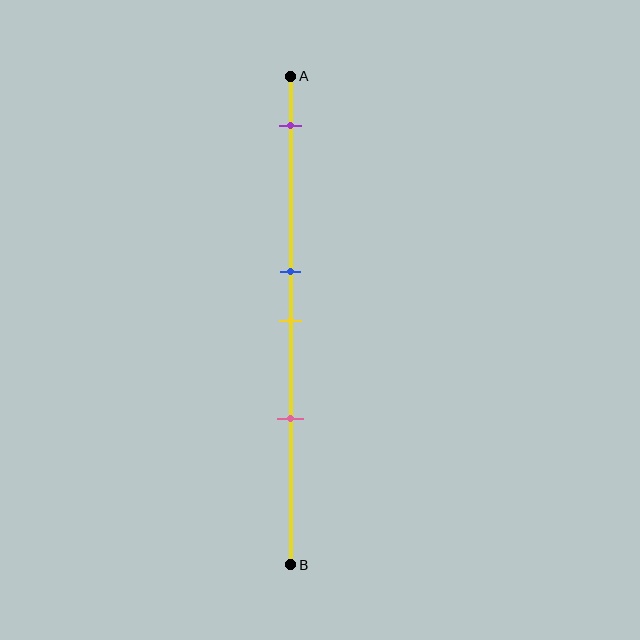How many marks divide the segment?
There are 4 marks dividing the segment.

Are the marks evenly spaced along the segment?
No, the marks are not evenly spaced.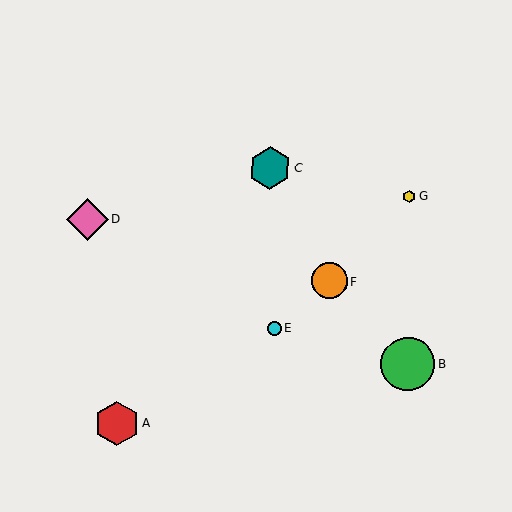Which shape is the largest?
The green circle (labeled B) is the largest.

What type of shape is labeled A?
Shape A is a red hexagon.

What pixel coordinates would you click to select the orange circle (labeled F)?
Click at (329, 281) to select the orange circle F.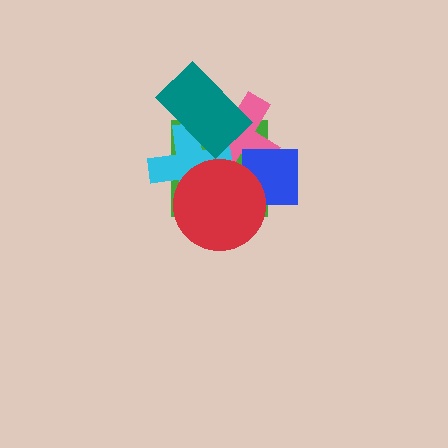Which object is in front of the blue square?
The red circle is in front of the blue square.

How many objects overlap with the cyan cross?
4 objects overlap with the cyan cross.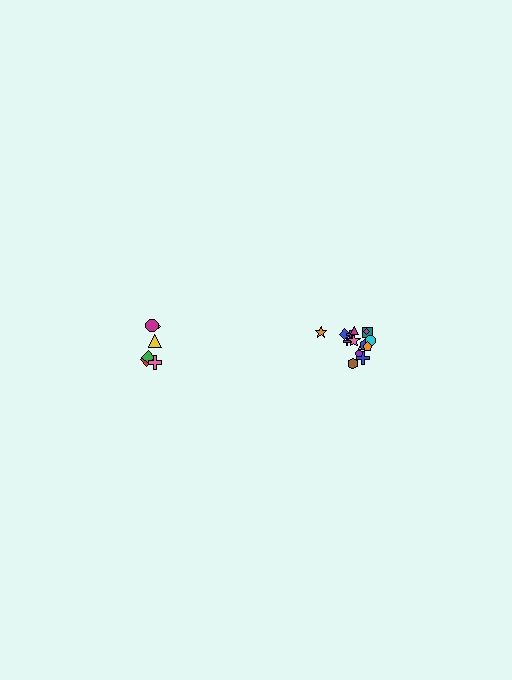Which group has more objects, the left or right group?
The right group.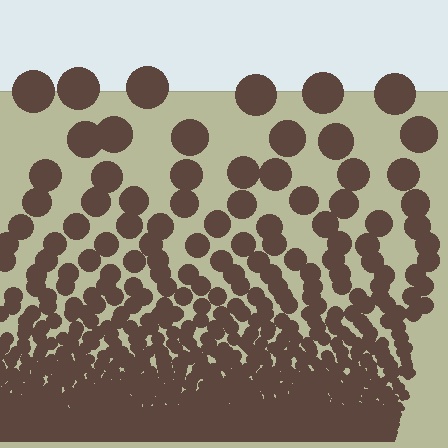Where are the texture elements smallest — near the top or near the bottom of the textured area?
Near the bottom.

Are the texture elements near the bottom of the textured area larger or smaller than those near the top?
Smaller. The gradient is inverted — elements near the bottom are smaller and denser.